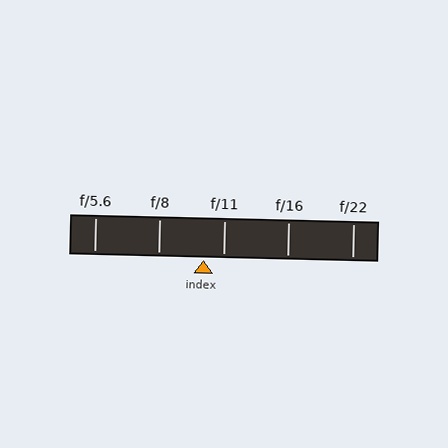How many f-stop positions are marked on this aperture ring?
There are 5 f-stop positions marked.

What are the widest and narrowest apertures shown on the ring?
The widest aperture shown is f/5.6 and the narrowest is f/22.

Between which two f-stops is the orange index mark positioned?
The index mark is between f/8 and f/11.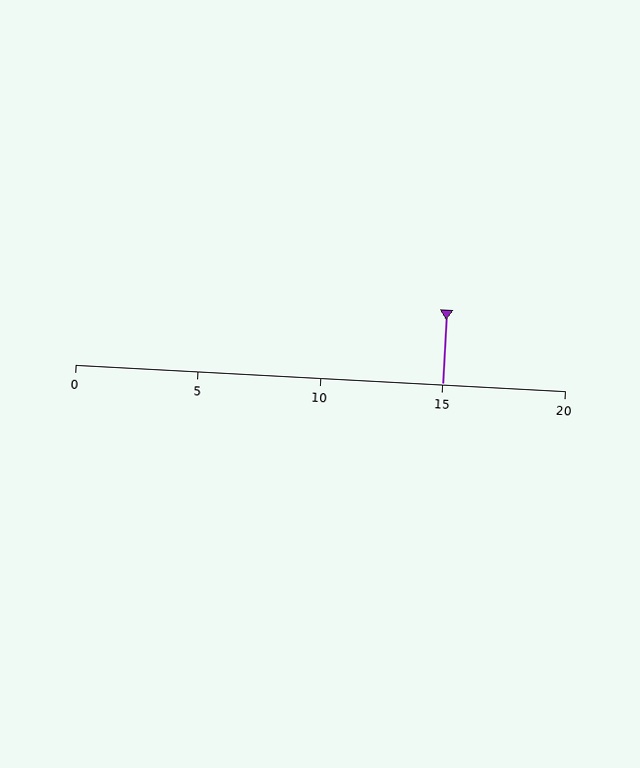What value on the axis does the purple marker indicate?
The marker indicates approximately 15.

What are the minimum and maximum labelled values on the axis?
The axis runs from 0 to 20.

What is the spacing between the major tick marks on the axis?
The major ticks are spaced 5 apart.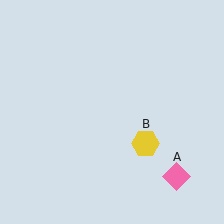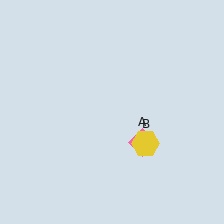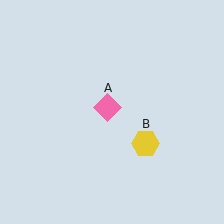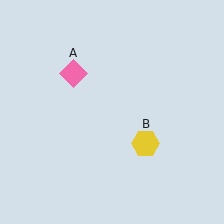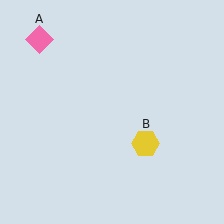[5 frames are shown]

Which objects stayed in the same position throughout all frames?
Yellow hexagon (object B) remained stationary.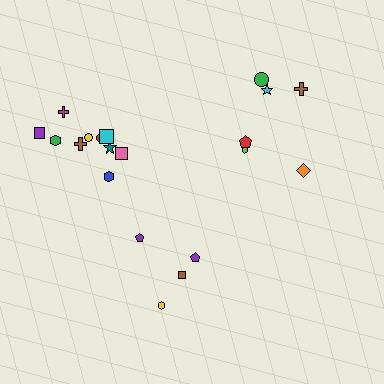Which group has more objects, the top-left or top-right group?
The top-left group.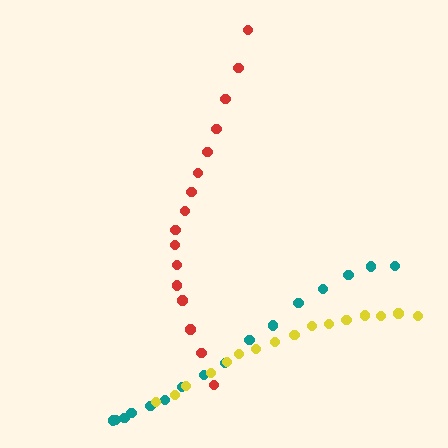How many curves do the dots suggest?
There are 3 distinct paths.